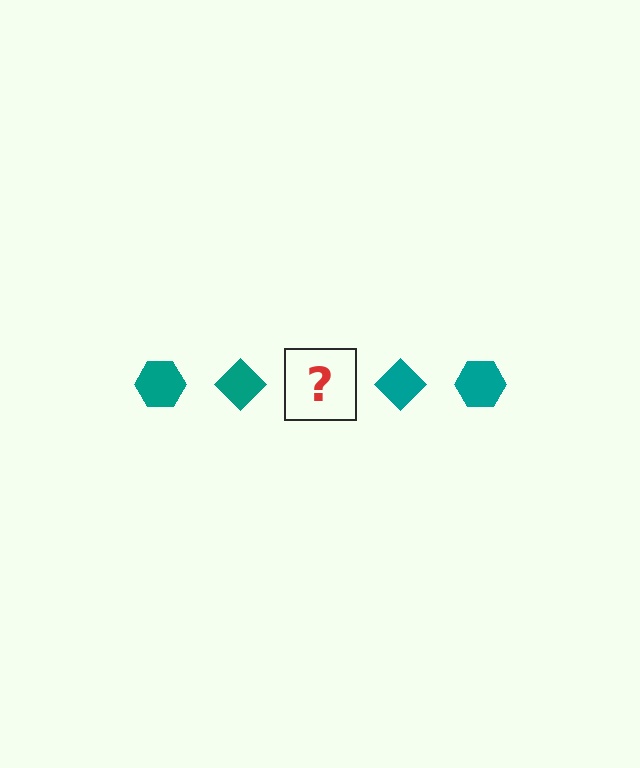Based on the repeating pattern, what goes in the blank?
The blank should be a teal hexagon.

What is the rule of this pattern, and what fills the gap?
The rule is that the pattern cycles through hexagon, diamond shapes in teal. The gap should be filled with a teal hexagon.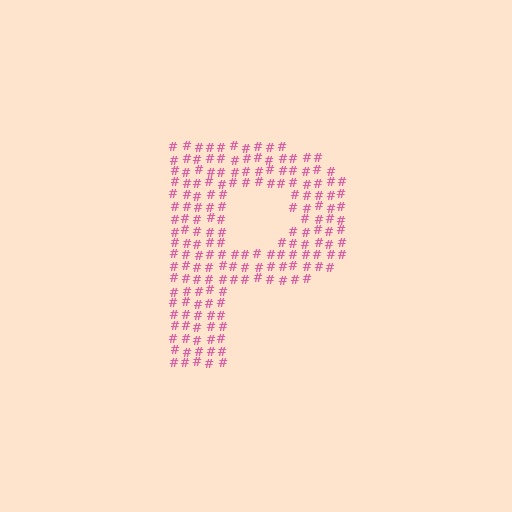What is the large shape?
The large shape is the letter P.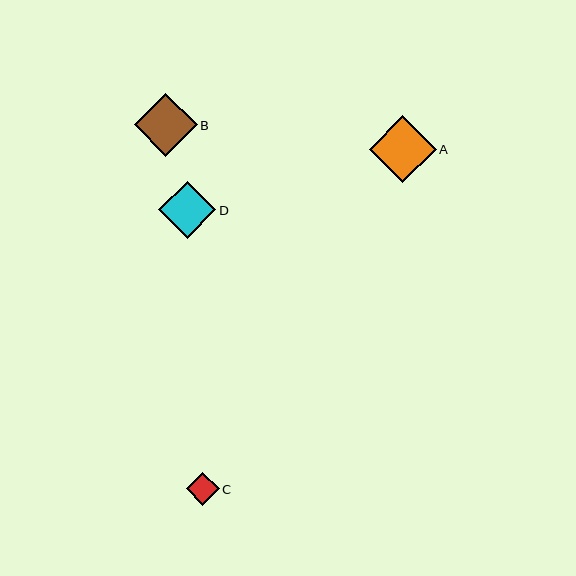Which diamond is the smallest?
Diamond C is the smallest with a size of approximately 33 pixels.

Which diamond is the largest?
Diamond A is the largest with a size of approximately 67 pixels.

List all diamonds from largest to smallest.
From largest to smallest: A, B, D, C.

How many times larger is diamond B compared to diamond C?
Diamond B is approximately 1.9 times the size of diamond C.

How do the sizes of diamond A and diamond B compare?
Diamond A and diamond B are approximately the same size.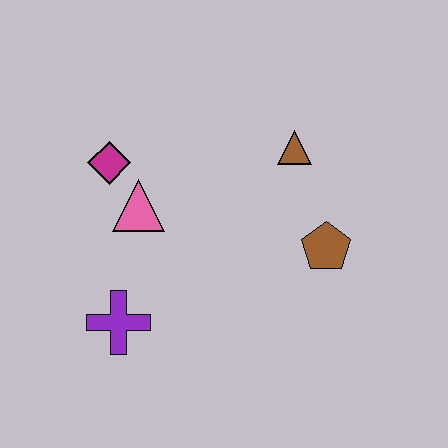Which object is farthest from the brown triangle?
The purple cross is farthest from the brown triangle.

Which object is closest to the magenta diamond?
The pink triangle is closest to the magenta diamond.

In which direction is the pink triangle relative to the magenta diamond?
The pink triangle is below the magenta diamond.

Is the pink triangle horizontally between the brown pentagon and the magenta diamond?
Yes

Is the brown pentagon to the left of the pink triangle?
No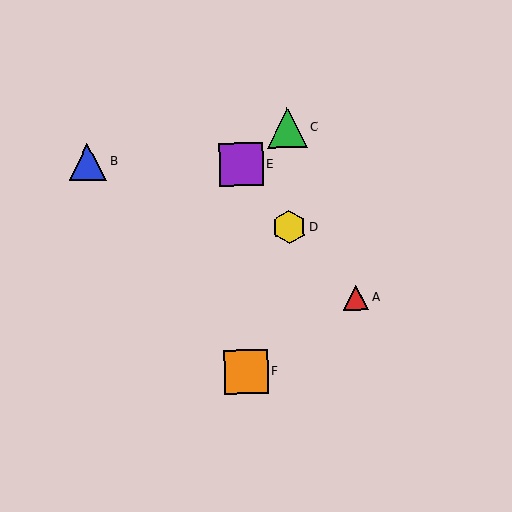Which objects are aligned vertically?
Objects E, F are aligned vertically.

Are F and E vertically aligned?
Yes, both are at x≈246.